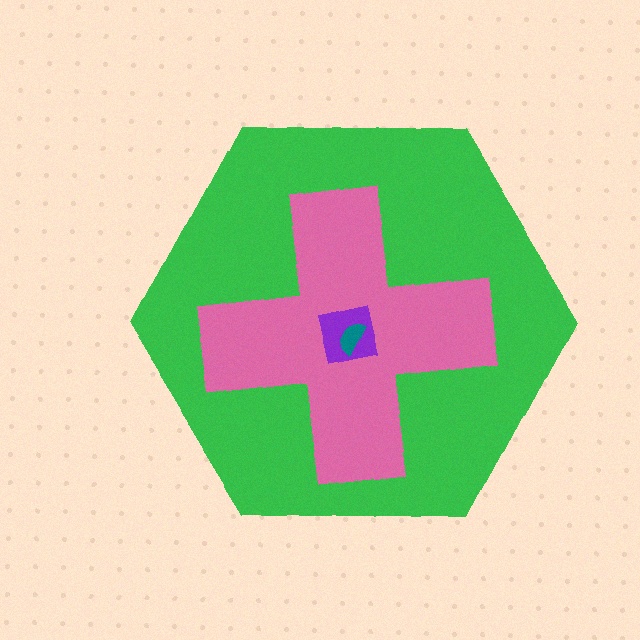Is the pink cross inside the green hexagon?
Yes.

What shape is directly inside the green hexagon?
The pink cross.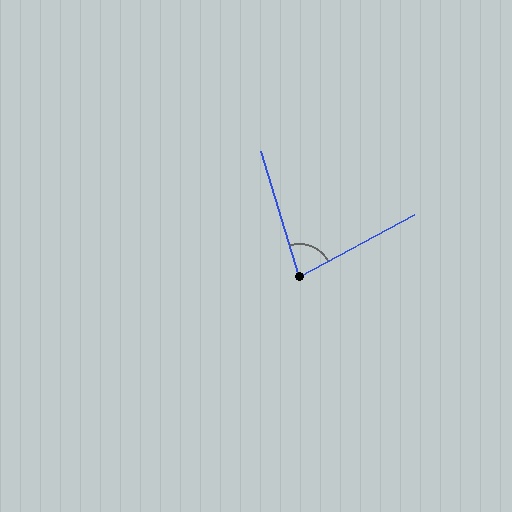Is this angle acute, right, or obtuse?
It is acute.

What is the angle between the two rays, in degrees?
Approximately 79 degrees.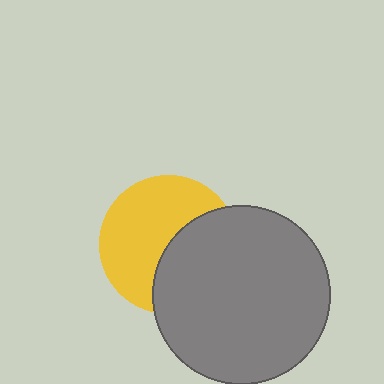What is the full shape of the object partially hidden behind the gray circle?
The partially hidden object is a yellow circle.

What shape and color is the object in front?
The object in front is a gray circle.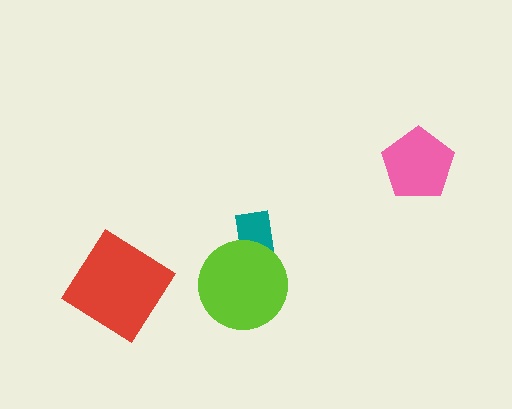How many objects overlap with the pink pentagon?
0 objects overlap with the pink pentagon.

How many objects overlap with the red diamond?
0 objects overlap with the red diamond.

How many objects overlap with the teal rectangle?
1 object overlaps with the teal rectangle.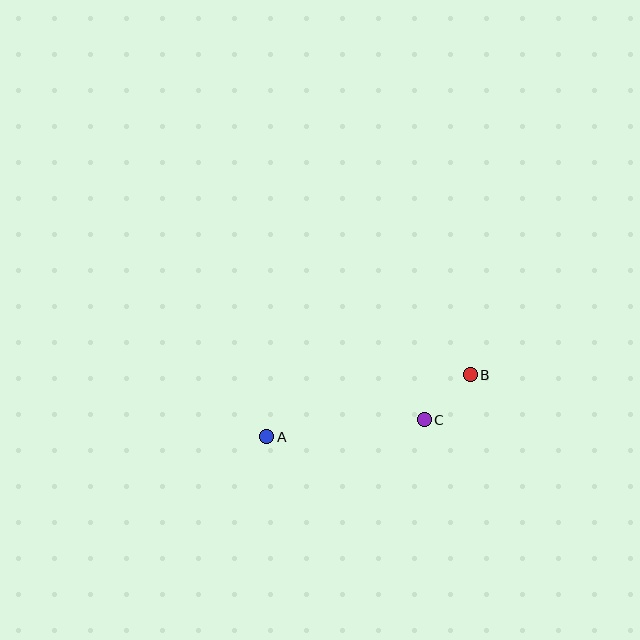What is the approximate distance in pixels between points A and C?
The distance between A and C is approximately 159 pixels.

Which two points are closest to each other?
Points B and C are closest to each other.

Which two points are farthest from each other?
Points A and B are farthest from each other.